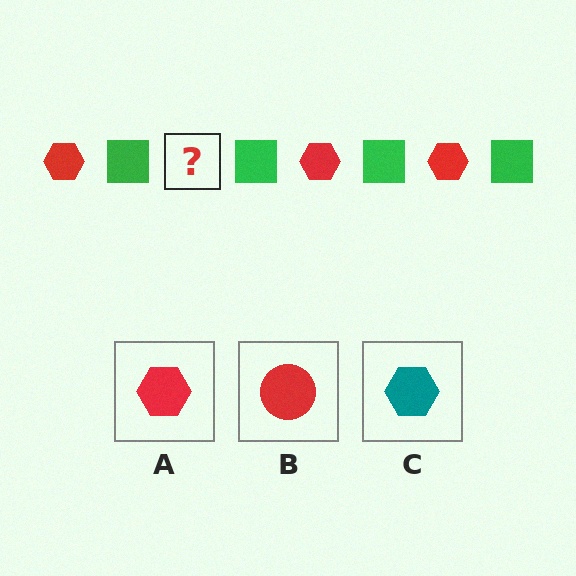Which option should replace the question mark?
Option A.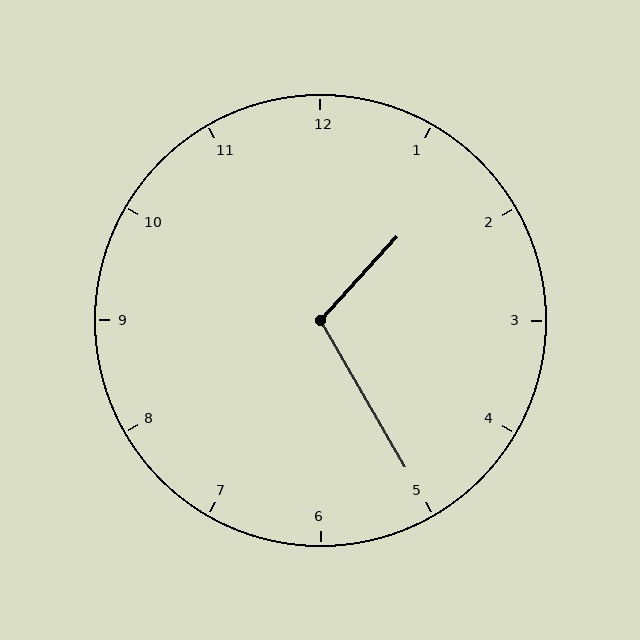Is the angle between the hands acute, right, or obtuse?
It is obtuse.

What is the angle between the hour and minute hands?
Approximately 108 degrees.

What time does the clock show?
1:25.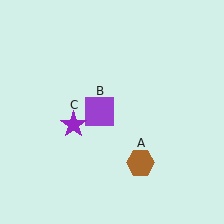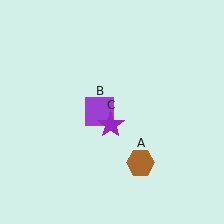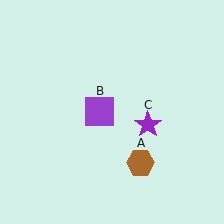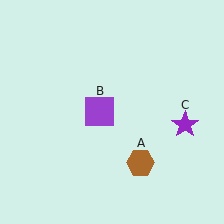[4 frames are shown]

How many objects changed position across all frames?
1 object changed position: purple star (object C).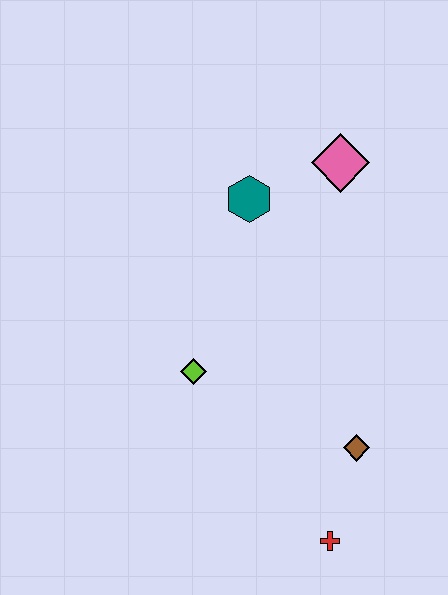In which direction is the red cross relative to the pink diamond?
The red cross is below the pink diamond.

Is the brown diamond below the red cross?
No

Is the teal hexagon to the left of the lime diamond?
No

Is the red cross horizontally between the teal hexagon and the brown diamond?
Yes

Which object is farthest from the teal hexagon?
The red cross is farthest from the teal hexagon.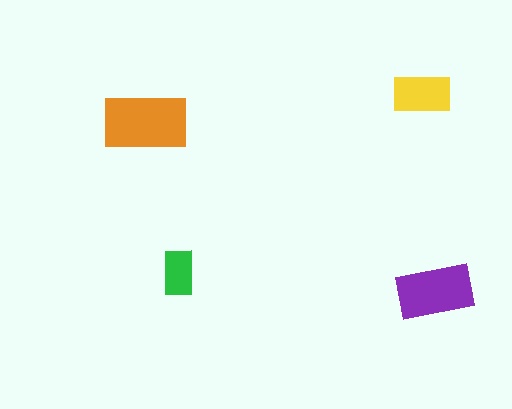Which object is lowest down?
The purple rectangle is bottommost.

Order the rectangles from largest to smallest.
the orange one, the purple one, the yellow one, the green one.